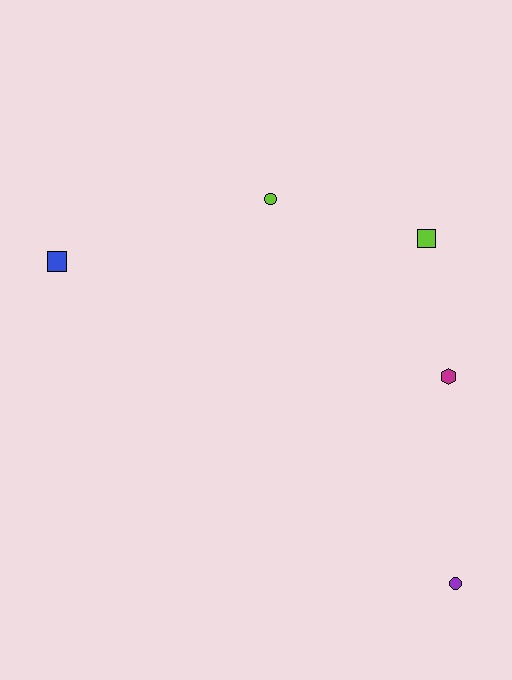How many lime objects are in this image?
There are 2 lime objects.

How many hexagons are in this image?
There is 1 hexagon.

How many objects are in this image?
There are 5 objects.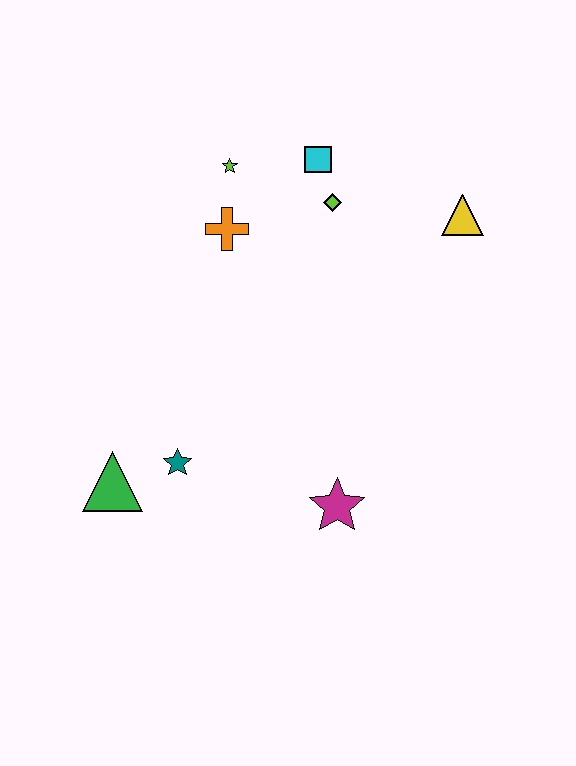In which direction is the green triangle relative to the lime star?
The green triangle is below the lime star.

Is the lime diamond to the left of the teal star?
No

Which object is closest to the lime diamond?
The cyan square is closest to the lime diamond.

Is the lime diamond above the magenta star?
Yes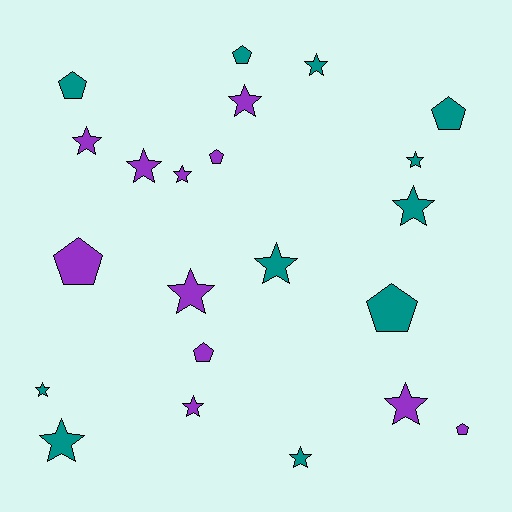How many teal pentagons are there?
There are 4 teal pentagons.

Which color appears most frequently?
Teal, with 11 objects.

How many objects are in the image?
There are 22 objects.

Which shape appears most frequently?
Star, with 14 objects.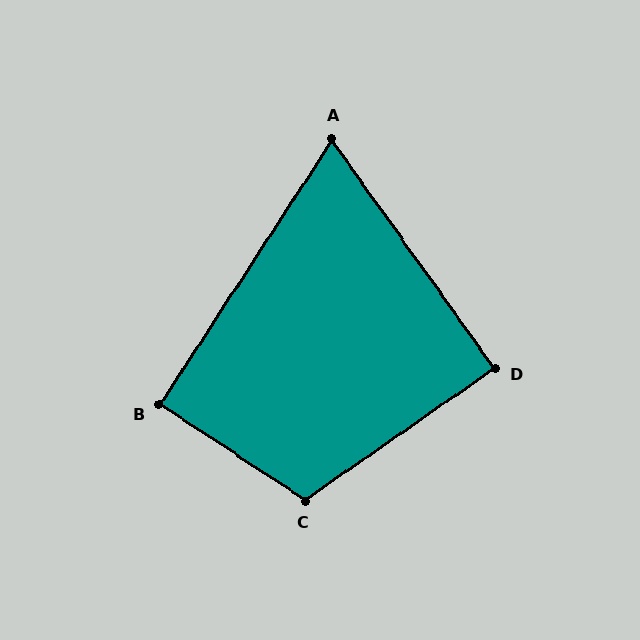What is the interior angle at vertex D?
Approximately 89 degrees (approximately right).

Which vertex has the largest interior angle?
C, at approximately 112 degrees.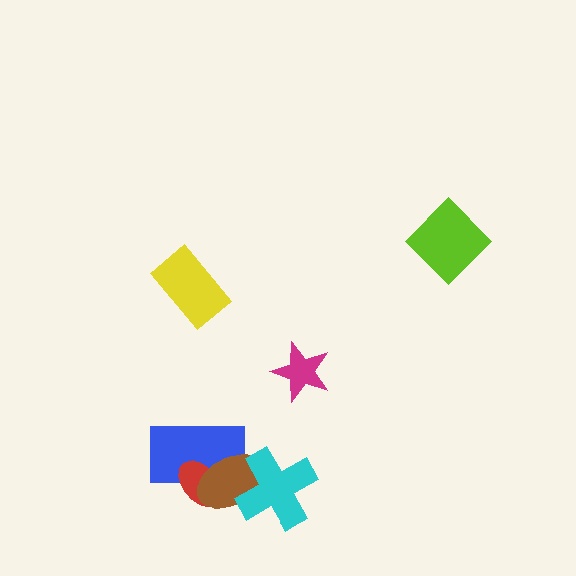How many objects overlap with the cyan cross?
1 object overlaps with the cyan cross.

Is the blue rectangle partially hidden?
Yes, it is partially covered by another shape.